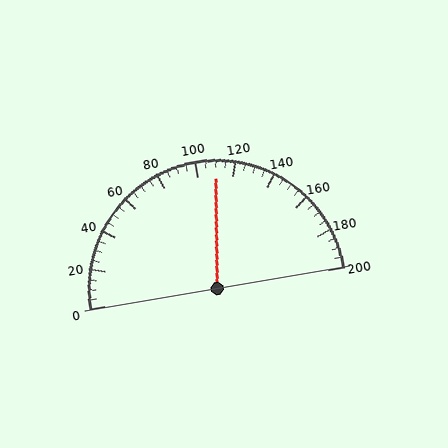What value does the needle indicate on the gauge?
The needle indicates approximately 110.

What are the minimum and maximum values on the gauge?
The gauge ranges from 0 to 200.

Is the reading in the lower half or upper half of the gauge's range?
The reading is in the upper half of the range (0 to 200).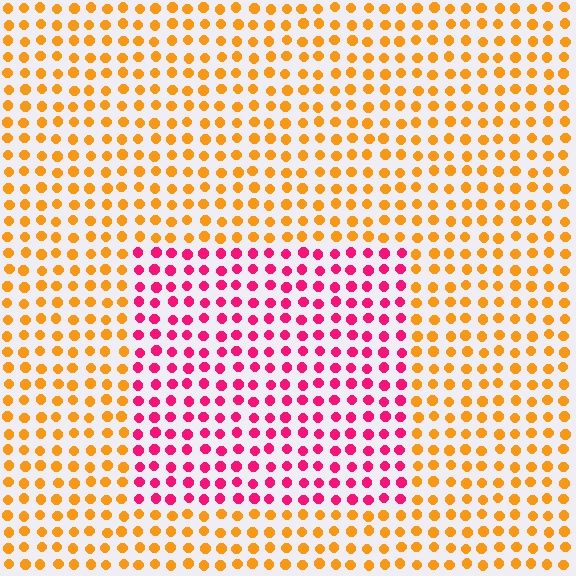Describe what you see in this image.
The image is filled with small orange elements in a uniform arrangement. A rectangle-shaped region is visible where the elements are tinted to a slightly different hue, forming a subtle color boundary.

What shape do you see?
I see a rectangle.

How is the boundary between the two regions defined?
The boundary is defined purely by a slight shift in hue (about 61 degrees). Spacing, size, and orientation are identical on both sides.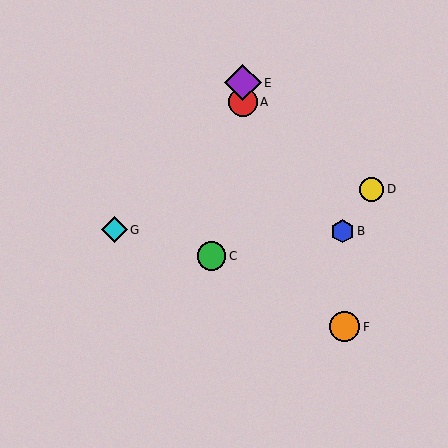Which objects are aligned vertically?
Objects A, E are aligned vertically.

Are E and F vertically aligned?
No, E is at x≈243 and F is at x≈345.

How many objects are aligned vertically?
2 objects (A, E) are aligned vertically.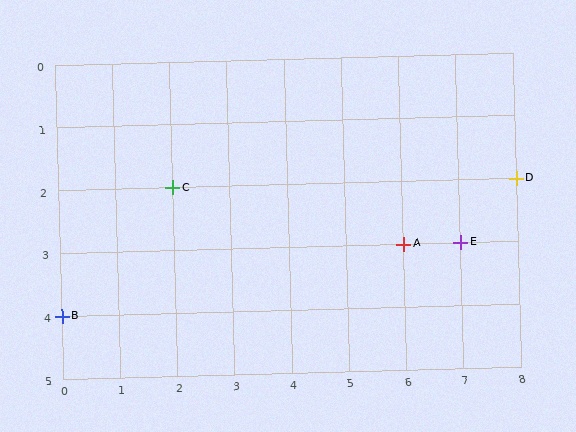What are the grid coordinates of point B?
Point B is at grid coordinates (0, 4).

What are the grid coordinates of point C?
Point C is at grid coordinates (2, 2).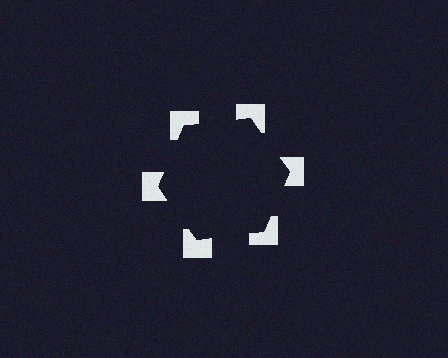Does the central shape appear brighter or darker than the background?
It typically appears slightly darker than the background, even though no actual brightness change is drawn.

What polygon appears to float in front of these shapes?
An illusory hexagon — its edges are inferred from the aligned wedge cuts in the notched squares, not physically drawn.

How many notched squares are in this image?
There are 6 — one at each vertex of the illusory hexagon.